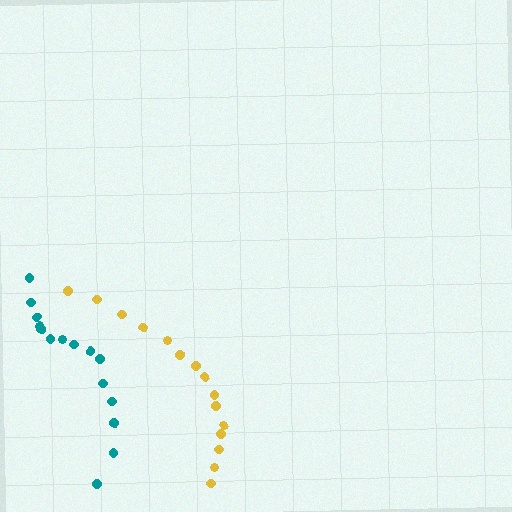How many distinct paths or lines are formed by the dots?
There are 2 distinct paths.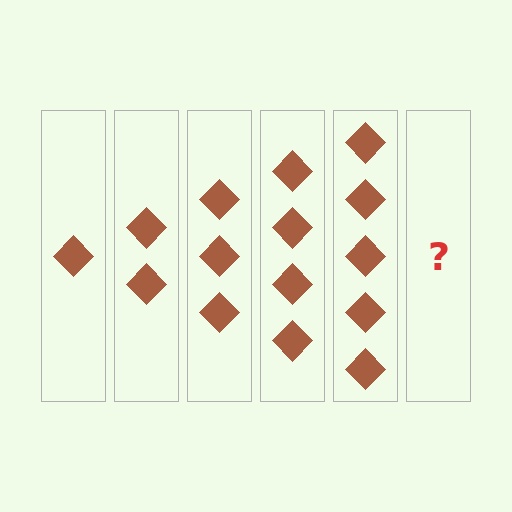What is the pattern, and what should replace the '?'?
The pattern is that each step adds one more diamond. The '?' should be 6 diamonds.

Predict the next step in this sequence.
The next step is 6 diamonds.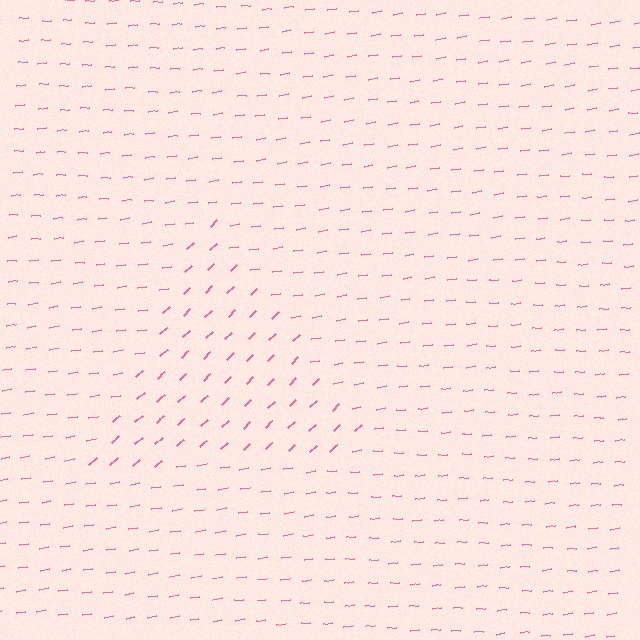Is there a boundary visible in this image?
Yes, there is a texture boundary formed by a change in line orientation.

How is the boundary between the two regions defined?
The boundary is defined purely by a change in line orientation (approximately 35 degrees difference). All lines are the same color and thickness.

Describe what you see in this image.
The image is filled with small pink line segments. A triangle region in the image has lines oriented differently from the surrounding lines, creating a visible texture boundary.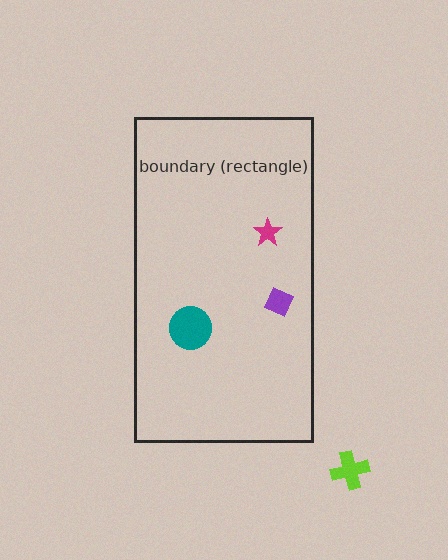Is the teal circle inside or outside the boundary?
Inside.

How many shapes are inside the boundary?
3 inside, 1 outside.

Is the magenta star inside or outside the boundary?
Inside.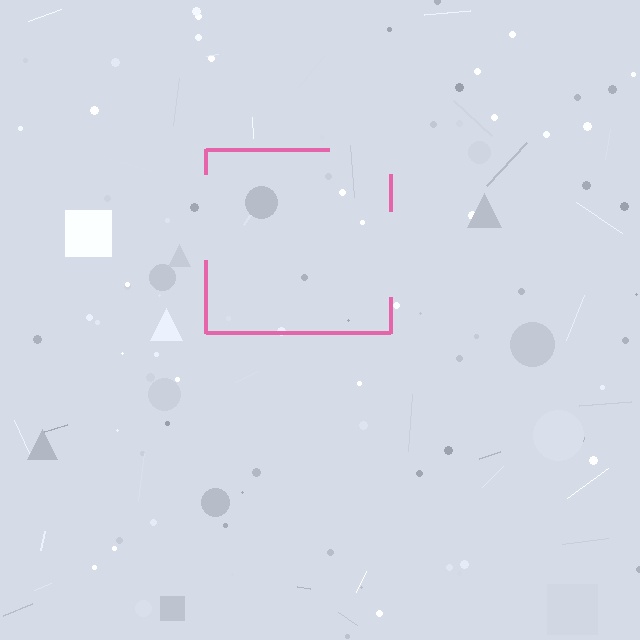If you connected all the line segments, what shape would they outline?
They would outline a square.